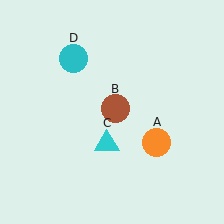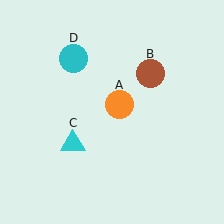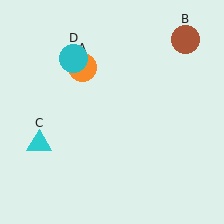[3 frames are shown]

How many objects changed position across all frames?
3 objects changed position: orange circle (object A), brown circle (object B), cyan triangle (object C).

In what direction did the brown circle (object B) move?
The brown circle (object B) moved up and to the right.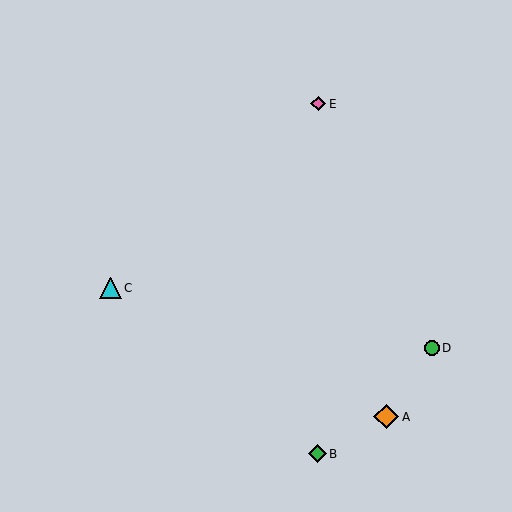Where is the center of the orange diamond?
The center of the orange diamond is at (386, 417).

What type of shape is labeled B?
Shape B is a green diamond.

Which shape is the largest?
The orange diamond (labeled A) is the largest.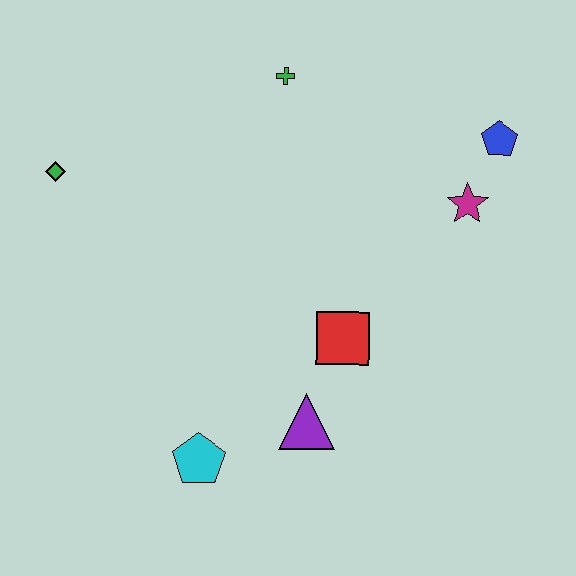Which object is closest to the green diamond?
The green cross is closest to the green diamond.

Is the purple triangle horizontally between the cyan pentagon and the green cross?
No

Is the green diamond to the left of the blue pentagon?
Yes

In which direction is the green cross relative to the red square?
The green cross is above the red square.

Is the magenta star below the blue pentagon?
Yes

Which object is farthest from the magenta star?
The green diamond is farthest from the magenta star.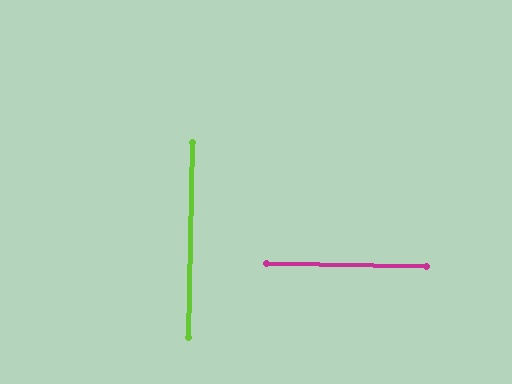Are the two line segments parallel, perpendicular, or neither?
Perpendicular — they meet at approximately 90°.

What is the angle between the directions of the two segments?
Approximately 90 degrees.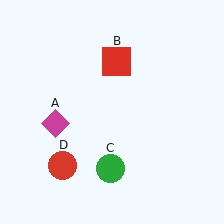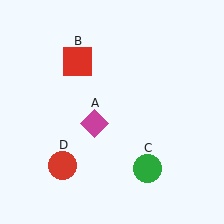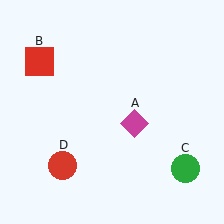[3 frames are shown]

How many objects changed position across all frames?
3 objects changed position: magenta diamond (object A), red square (object B), green circle (object C).